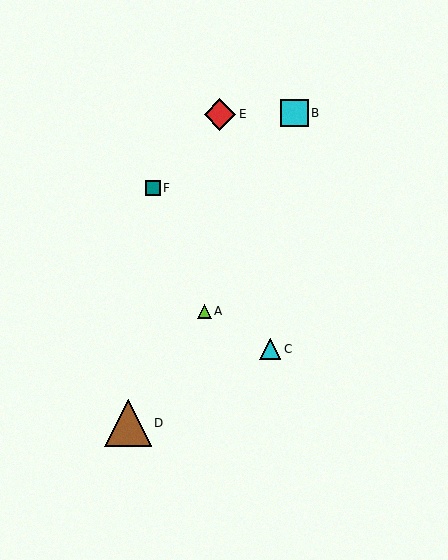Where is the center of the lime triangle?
The center of the lime triangle is at (204, 311).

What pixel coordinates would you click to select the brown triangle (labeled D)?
Click at (128, 423) to select the brown triangle D.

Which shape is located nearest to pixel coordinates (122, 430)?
The brown triangle (labeled D) at (128, 423) is nearest to that location.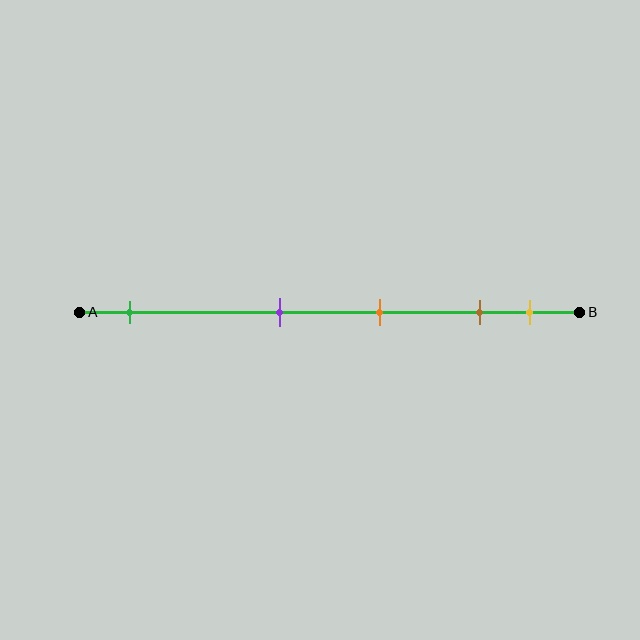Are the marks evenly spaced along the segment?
No, the marks are not evenly spaced.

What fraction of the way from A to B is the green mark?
The green mark is approximately 10% (0.1) of the way from A to B.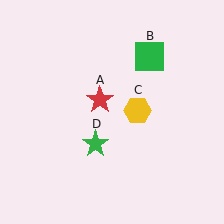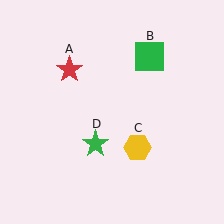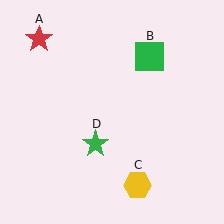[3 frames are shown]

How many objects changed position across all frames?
2 objects changed position: red star (object A), yellow hexagon (object C).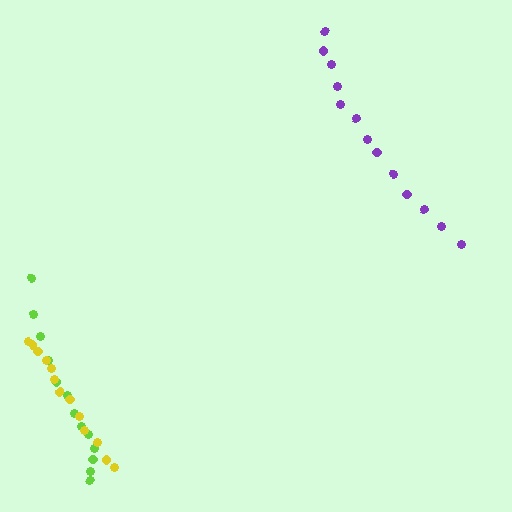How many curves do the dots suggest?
There are 3 distinct paths.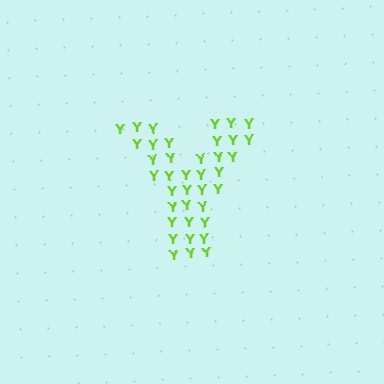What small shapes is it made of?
It is made of small letter Y's.